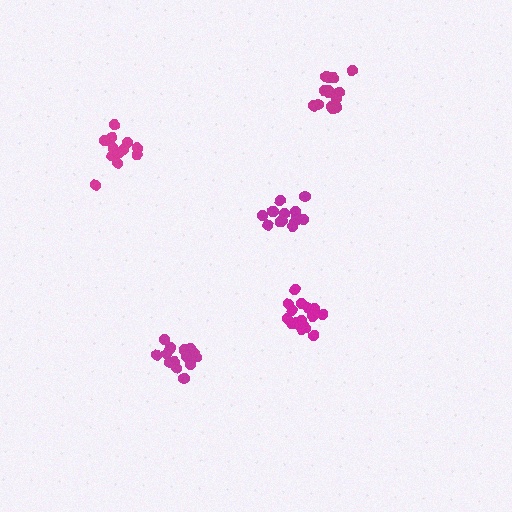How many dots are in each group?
Group 1: 16 dots, Group 2: 13 dots, Group 3: 17 dots, Group 4: 17 dots, Group 5: 14 dots (77 total).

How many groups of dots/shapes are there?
There are 5 groups.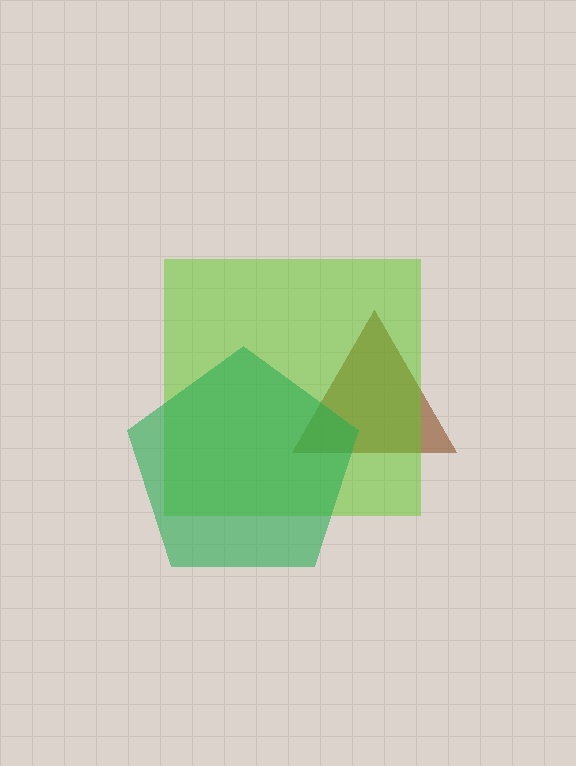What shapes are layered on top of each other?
The layered shapes are: a brown triangle, a lime square, a green pentagon.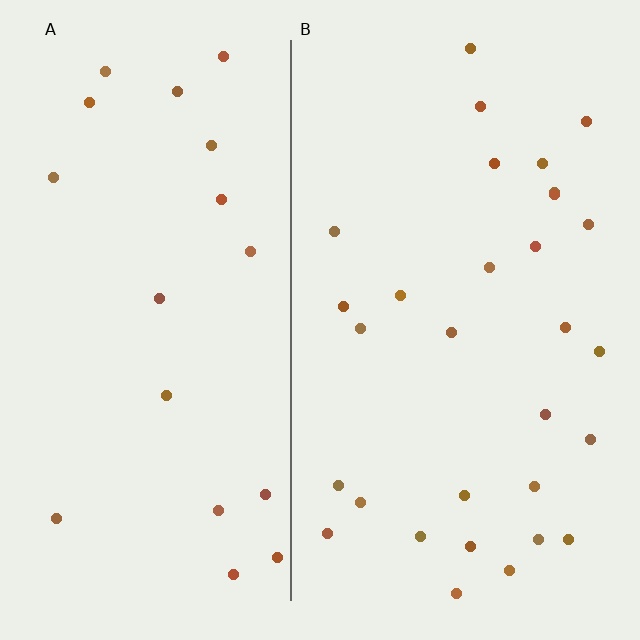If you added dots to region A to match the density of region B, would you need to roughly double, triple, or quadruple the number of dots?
Approximately double.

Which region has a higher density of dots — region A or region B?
B (the right).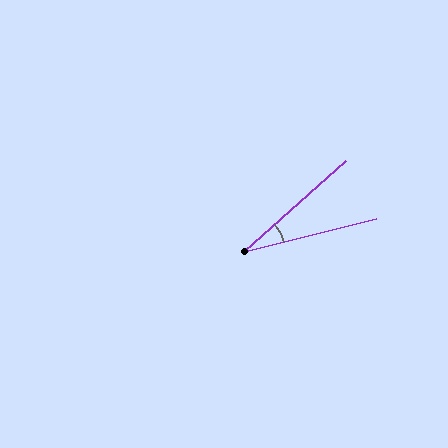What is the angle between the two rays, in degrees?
Approximately 28 degrees.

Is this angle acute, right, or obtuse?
It is acute.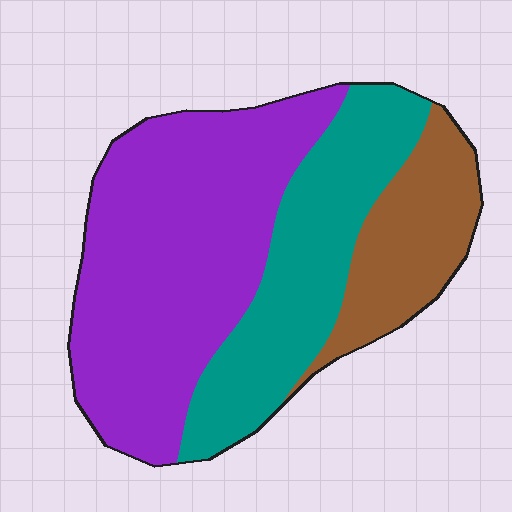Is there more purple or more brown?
Purple.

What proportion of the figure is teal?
Teal covers 30% of the figure.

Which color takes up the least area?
Brown, at roughly 20%.